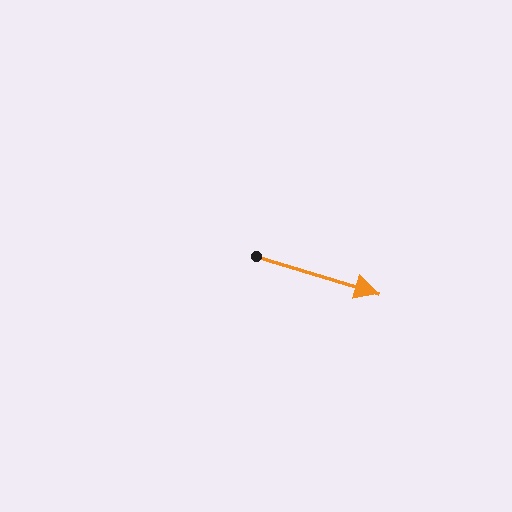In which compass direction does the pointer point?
East.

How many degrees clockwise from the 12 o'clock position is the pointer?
Approximately 107 degrees.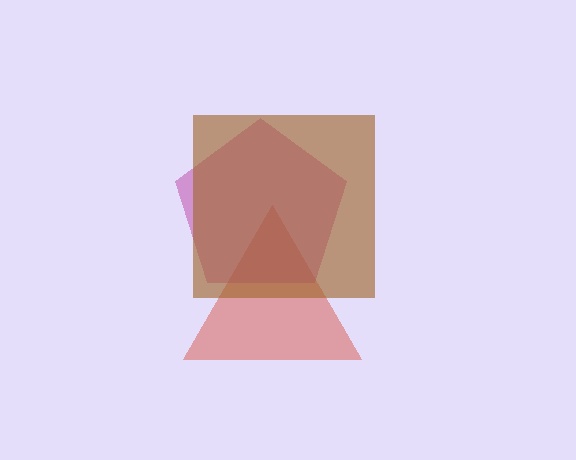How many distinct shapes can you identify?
There are 3 distinct shapes: a red triangle, a magenta pentagon, a brown square.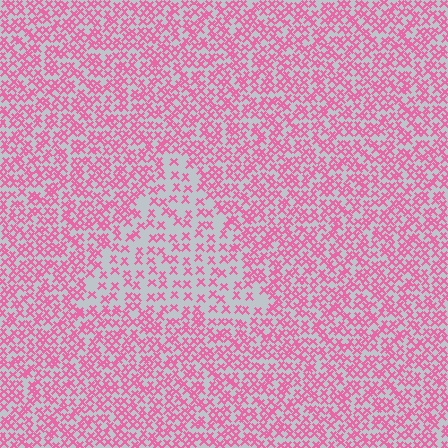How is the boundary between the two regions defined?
The boundary is defined by a change in element density (approximately 2.0x ratio). All elements are the same color, size, and shape.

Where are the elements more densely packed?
The elements are more densely packed outside the triangle boundary.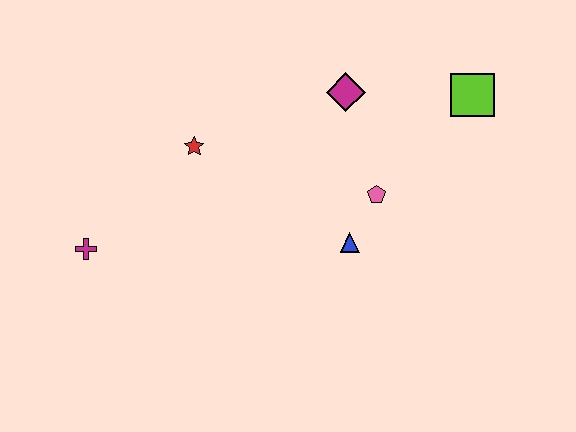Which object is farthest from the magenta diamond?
The magenta cross is farthest from the magenta diamond.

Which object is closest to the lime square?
The magenta diamond is closest to the lime square.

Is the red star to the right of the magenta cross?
Yes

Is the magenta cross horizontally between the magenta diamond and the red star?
No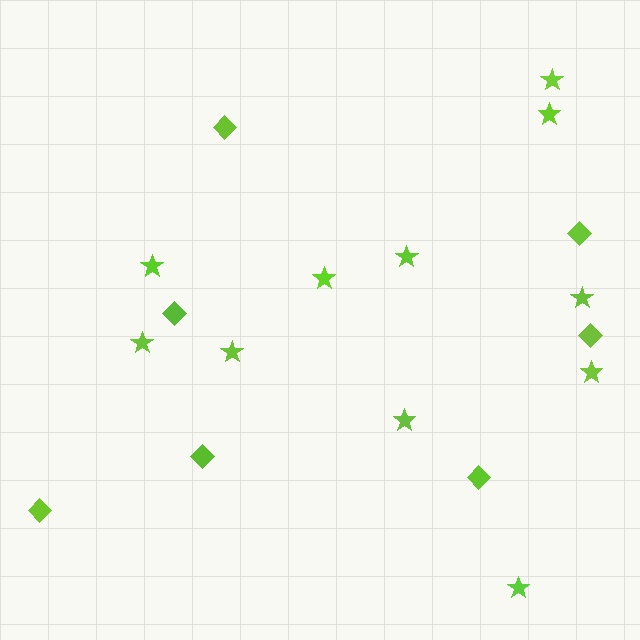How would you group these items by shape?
There are 2 groups: one group of stars (11) and one group of diamonds (7).